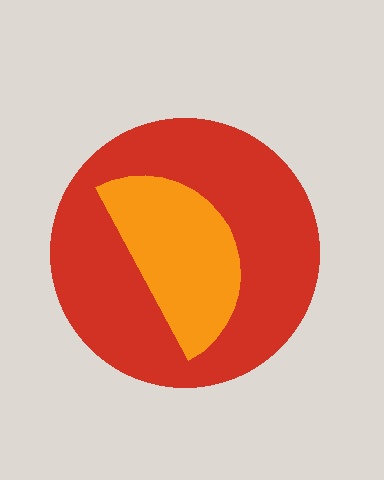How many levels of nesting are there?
2.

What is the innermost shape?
The orange semicircle.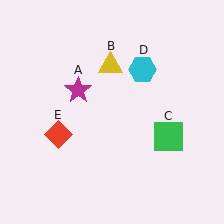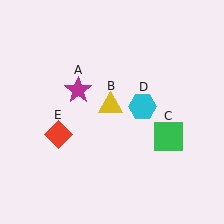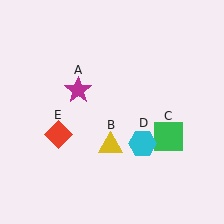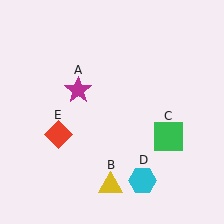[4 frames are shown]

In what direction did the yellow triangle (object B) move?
The yellow triangle (object B) moved down.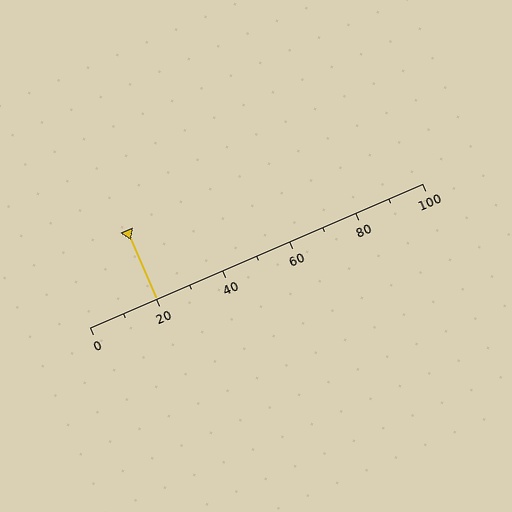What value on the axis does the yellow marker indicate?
The marker indicates approximately 20.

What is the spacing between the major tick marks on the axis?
The major ticks are spaced 20 apart.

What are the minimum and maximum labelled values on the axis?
The axis runs from 0 to 100.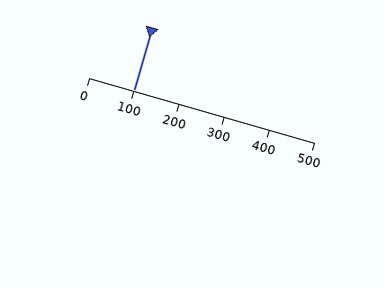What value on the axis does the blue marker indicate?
The marker indicates approximately 100.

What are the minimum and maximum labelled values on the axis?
The axis runs from 0 to 500.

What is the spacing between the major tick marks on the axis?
The major ticks are spaced 100 apart.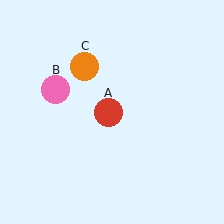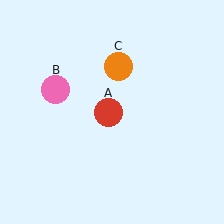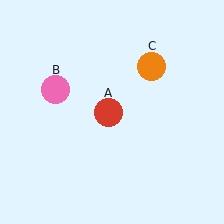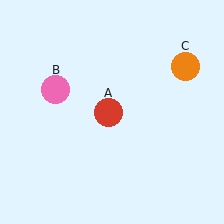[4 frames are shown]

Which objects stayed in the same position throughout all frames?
Red circle (object A) and pink circle (object B) remained stationary.